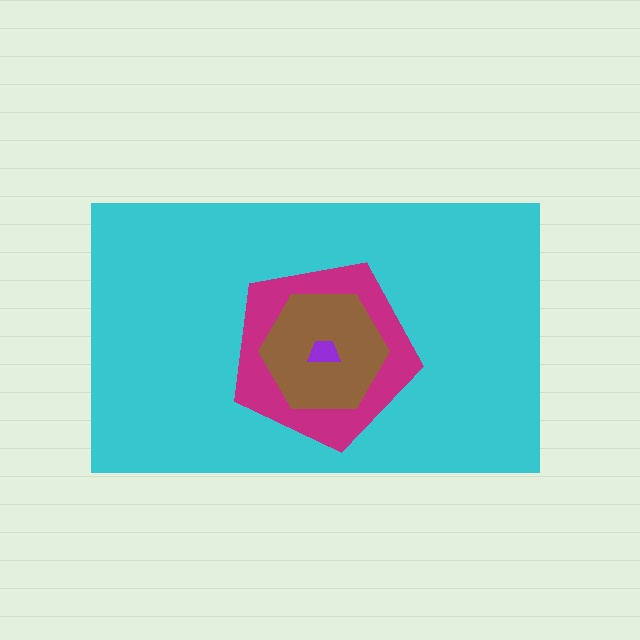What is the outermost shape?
The cyan rectangle.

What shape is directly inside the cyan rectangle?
The magenta pentagon.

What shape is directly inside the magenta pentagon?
The brown hexagon.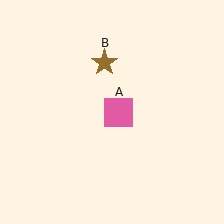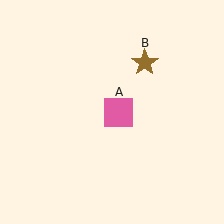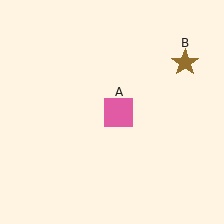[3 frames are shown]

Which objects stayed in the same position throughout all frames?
Pink square (object A) remained stationary.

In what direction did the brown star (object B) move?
The brown star (object B) moved right.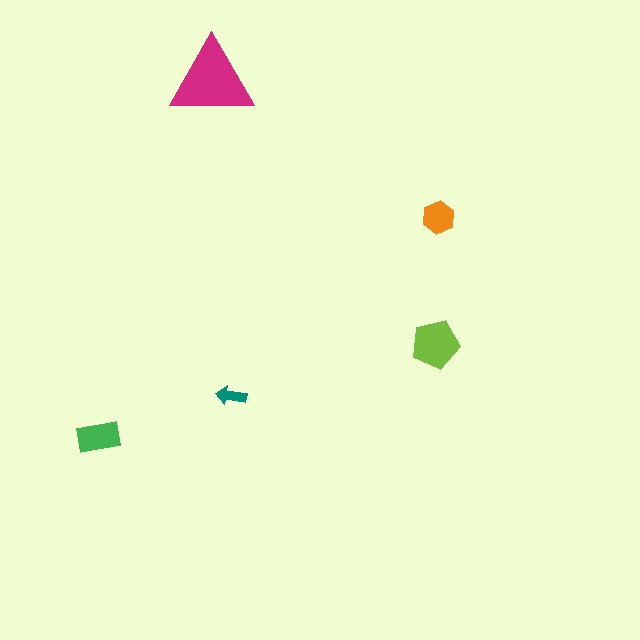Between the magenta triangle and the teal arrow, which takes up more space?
The magenta triangle.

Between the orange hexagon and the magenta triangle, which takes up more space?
The magenta triangle.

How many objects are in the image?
There are 5 objects in the image.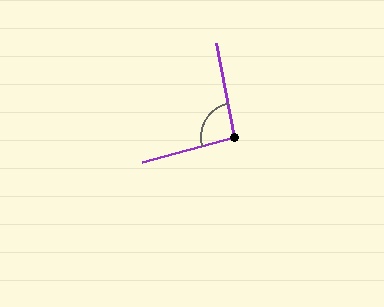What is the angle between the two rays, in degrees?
Approximately 94 degrees.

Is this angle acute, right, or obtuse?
It is approximately a right angle.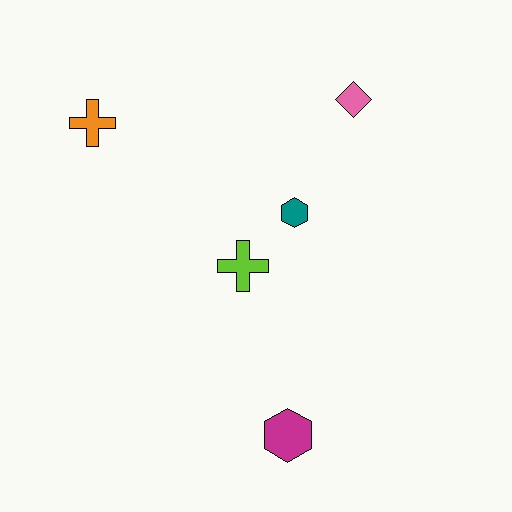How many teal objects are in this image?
There is 1 teal object.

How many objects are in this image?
There are 5 objects.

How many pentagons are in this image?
There are no pentagons.